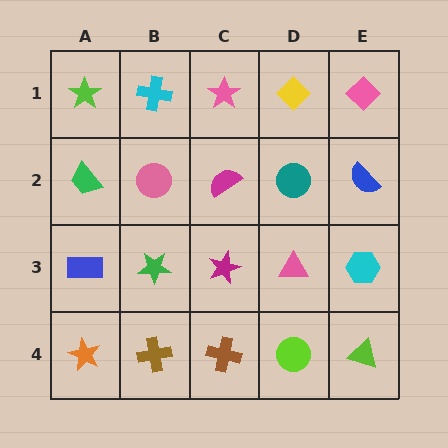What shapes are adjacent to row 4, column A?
A blue rectangle (row 3, column A), a brown cross (row 4, column B).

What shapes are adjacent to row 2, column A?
A lime star (row 1, column A), a blue rectangle (row 3, column A), a pink circle (row 2, column B).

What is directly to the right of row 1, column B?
A pink star.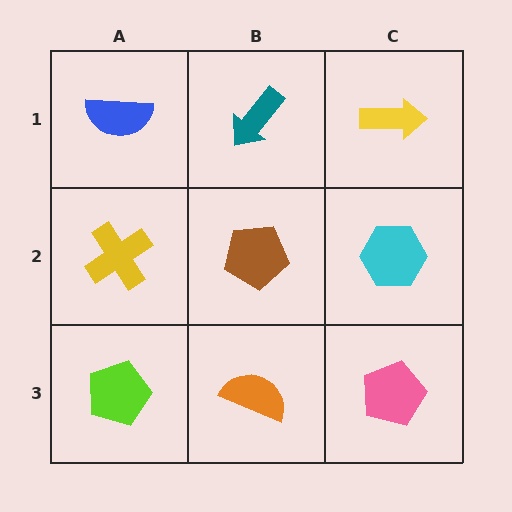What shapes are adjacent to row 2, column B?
A teal arrow (row 1, column B), an orange semicircle (row 3, column B), a yellow cross (row 2, column A), a cyan hexagon (row 2, column C).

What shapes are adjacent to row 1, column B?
A brown pentagon (row 2, column B), a blue semicircle (row 1, column A), a yellow arrow (row 1, column C).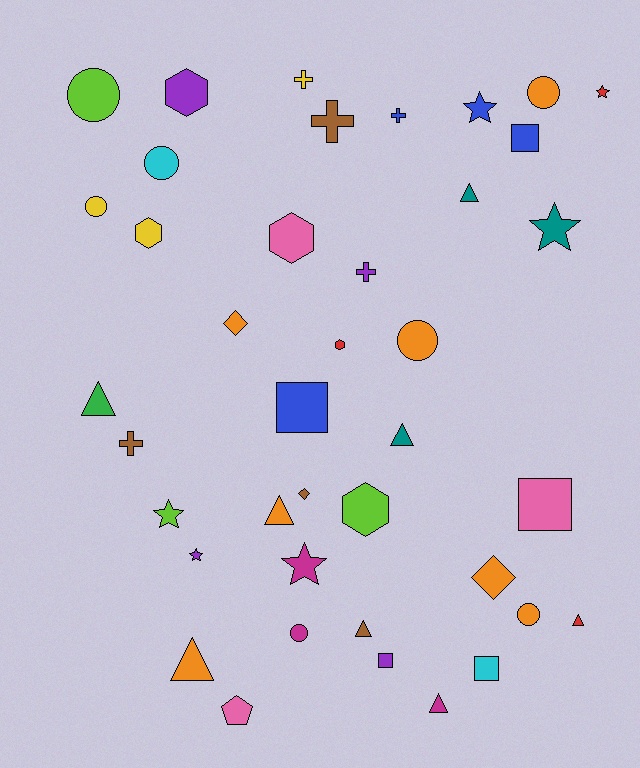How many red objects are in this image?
There are 3 red objects.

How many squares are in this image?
There are 5 squares.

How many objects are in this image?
There are 40 objects.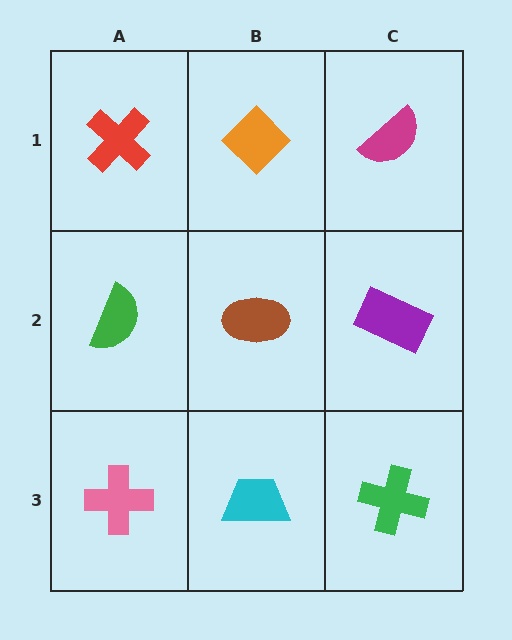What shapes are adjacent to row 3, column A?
A green semicircle (row 2, column A), a cyan trapezoid (row 3, column B).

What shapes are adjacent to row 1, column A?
A green semicircle (row 2, column A), an orange diamond (row 1, column B).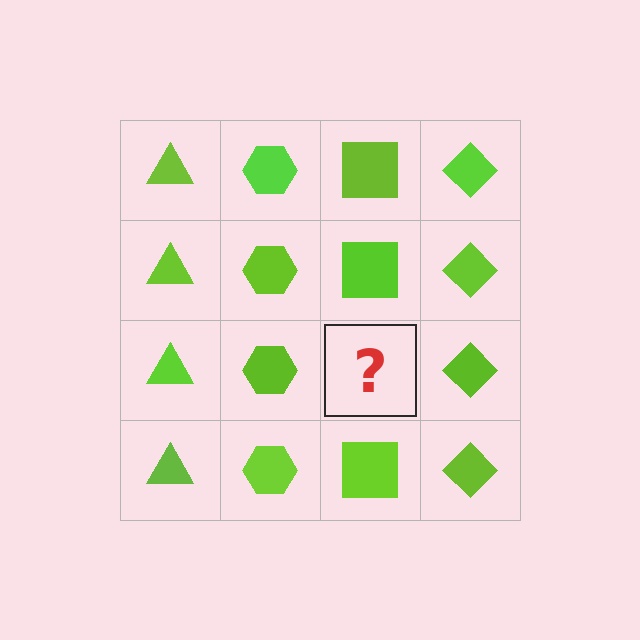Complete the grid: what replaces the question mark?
The question mark should be replaced with a lime square.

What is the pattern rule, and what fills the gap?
The rule is that each column has a consistent shape. The gap should be filled with a lime square.